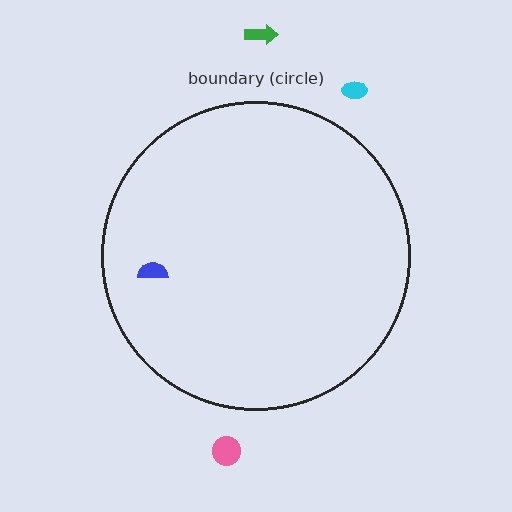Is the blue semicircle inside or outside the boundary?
Inside.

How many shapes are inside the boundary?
1 inside, 3 outside.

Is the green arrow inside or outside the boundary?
Outside.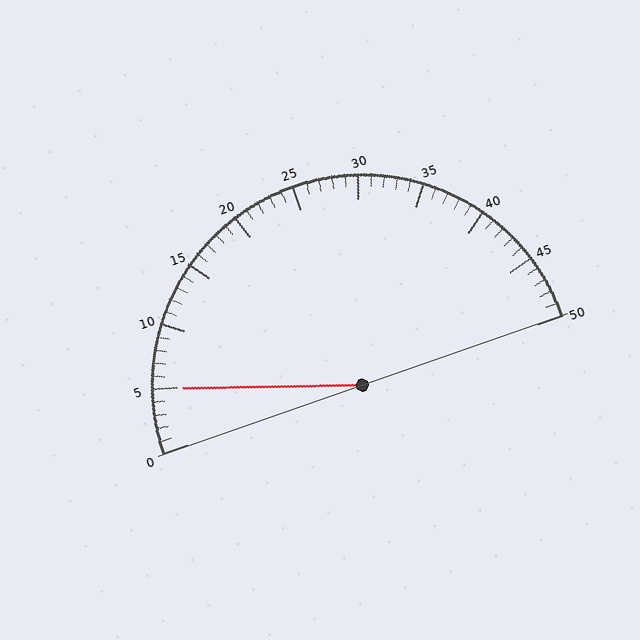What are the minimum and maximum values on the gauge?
The gauge ranges from 0 to 50.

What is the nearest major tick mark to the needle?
The nearest major tick mark is 5.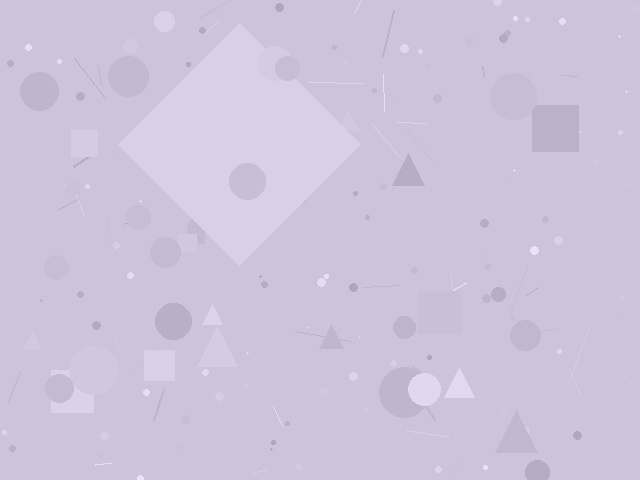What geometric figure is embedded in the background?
A diamond is embedded in the background.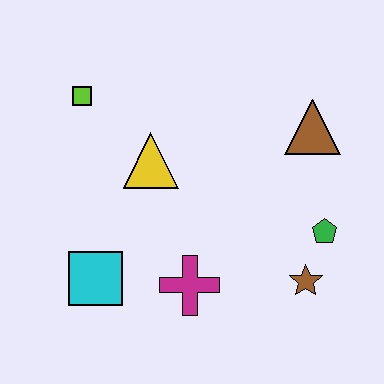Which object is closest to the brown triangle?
The green pentagon is closest to the brown triangle.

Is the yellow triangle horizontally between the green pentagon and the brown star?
No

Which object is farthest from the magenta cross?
The lime square is farthest from the magenta cross.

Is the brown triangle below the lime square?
Yes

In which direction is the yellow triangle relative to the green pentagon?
The yellow triangle is to the left of the green pentagon.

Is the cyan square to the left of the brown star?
Yes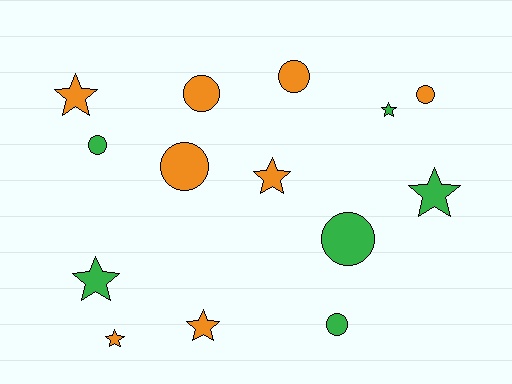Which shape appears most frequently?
Circle, with 7 objects.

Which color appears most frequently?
Orange, with 8 objects.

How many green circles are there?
There are 3 green circles.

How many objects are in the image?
There are 14 objects.